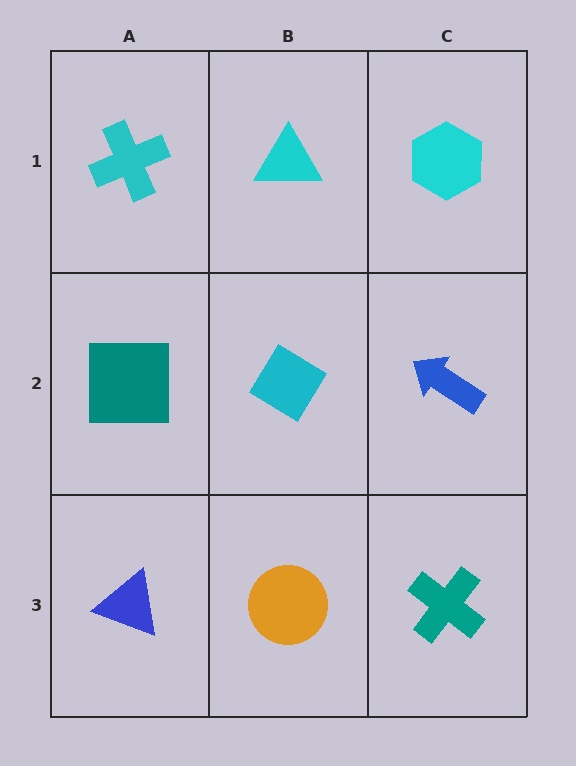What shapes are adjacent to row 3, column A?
A teal square (row 2, column A), an orange circle (row 3, column B).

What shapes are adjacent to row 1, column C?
A blue arrow (row 2, column C), a cyan triangle (row 1, column B).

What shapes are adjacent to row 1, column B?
A cyan diamond (row 2, column B), a cyan cross (row 1, column A), a cyan hexagon (row 1, column C).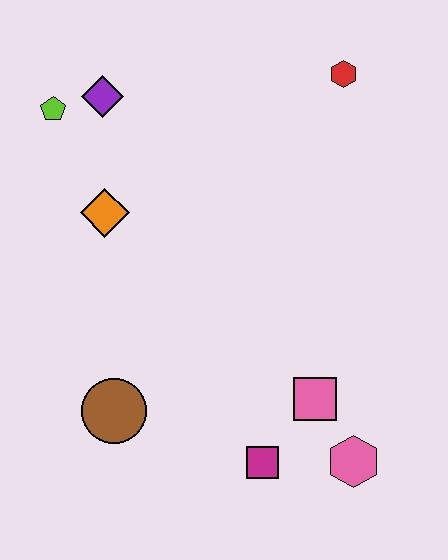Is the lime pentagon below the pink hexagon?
No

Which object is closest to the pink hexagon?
The pink square is closest to the pink hexagon.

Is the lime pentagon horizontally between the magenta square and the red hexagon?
No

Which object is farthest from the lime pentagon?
The pink hexagon is farthest from the lime pentagon.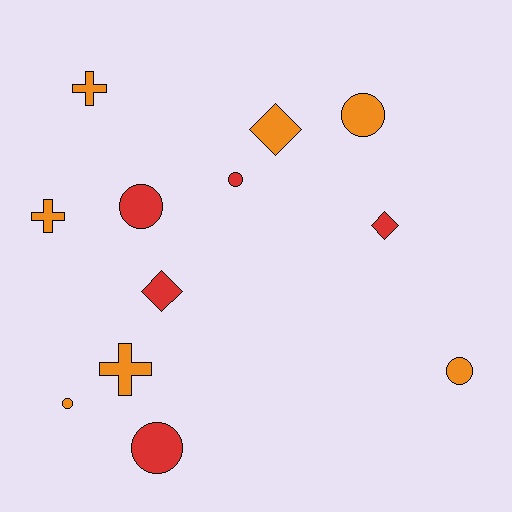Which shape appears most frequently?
Circle, with 6 objects.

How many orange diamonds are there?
There is 1 orange diamond.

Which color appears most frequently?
Orange, with 7 objects.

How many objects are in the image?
There are 12 objects.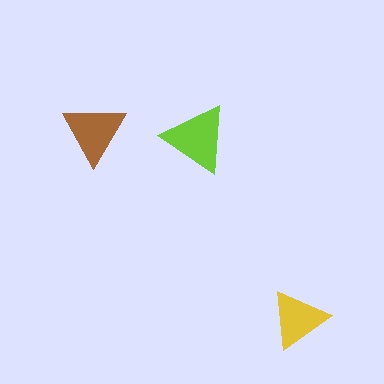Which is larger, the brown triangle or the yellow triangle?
The brown one.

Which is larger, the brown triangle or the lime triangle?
The lime one.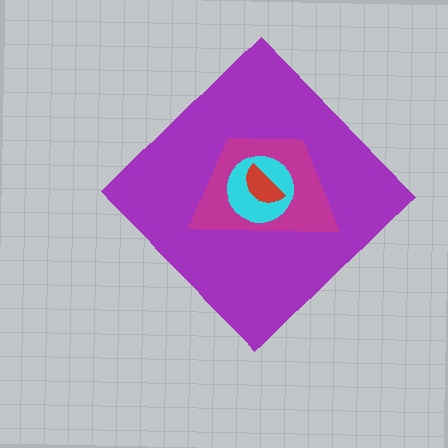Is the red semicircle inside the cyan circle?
Yes.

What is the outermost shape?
The purple diamond.